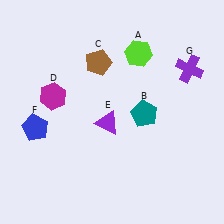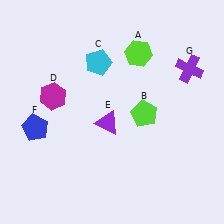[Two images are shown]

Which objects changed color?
B changed from teal to lime. C changed from brown to cyan.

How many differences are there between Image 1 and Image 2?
There are 2 differences between the two images.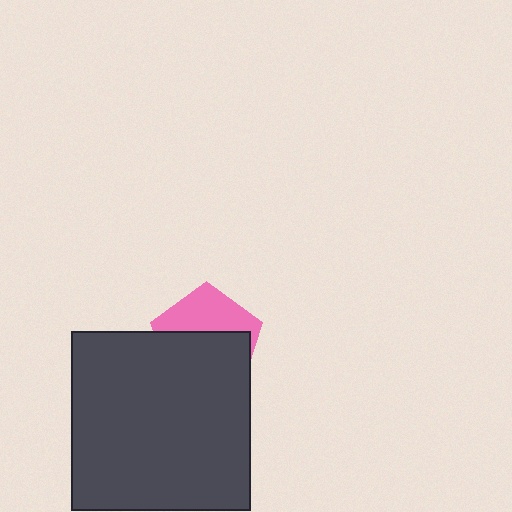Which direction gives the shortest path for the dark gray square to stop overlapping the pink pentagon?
Moving down gives the shortest separation.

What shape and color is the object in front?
The object in front is a dark gray square.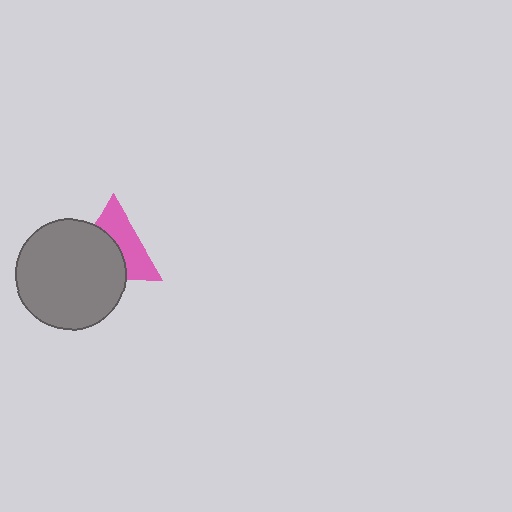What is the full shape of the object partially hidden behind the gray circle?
The partially hidden object is a pink triangle.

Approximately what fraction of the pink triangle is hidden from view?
Roughly 51% of the pink triangle is hidden behind the gray circle.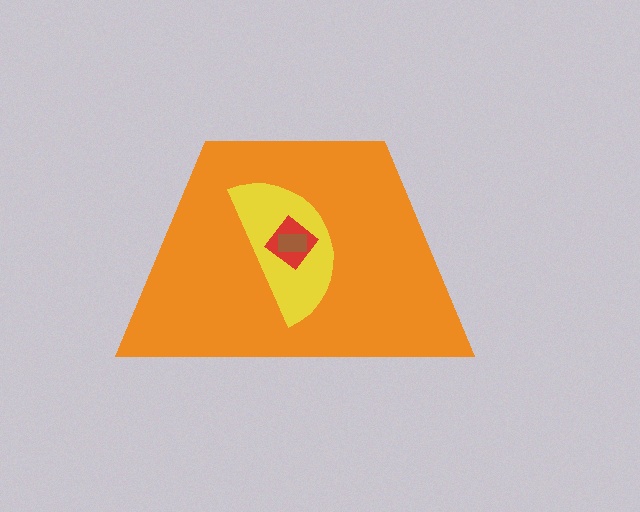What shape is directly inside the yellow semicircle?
The red diamond.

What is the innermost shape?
The brown rectangle.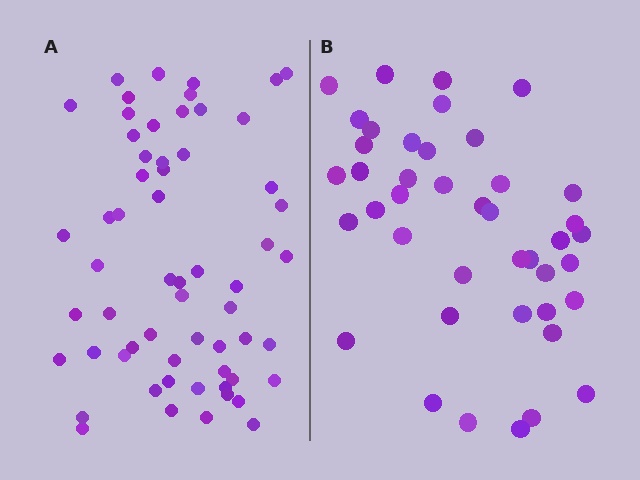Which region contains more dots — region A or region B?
Region A (the left region) has more dots.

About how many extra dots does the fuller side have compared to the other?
Region A has approximately 20 more dots than region B.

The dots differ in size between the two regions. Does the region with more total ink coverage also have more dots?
No. Region B has more total ink coverage because its dots are larger, but region A actually contains more individual dots. Total area can be misleading — the number of items is what matters here.